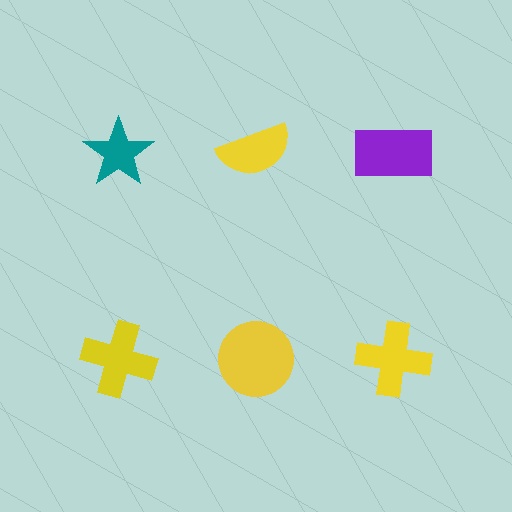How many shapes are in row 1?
3 shapes.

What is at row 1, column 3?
A purple rectangle.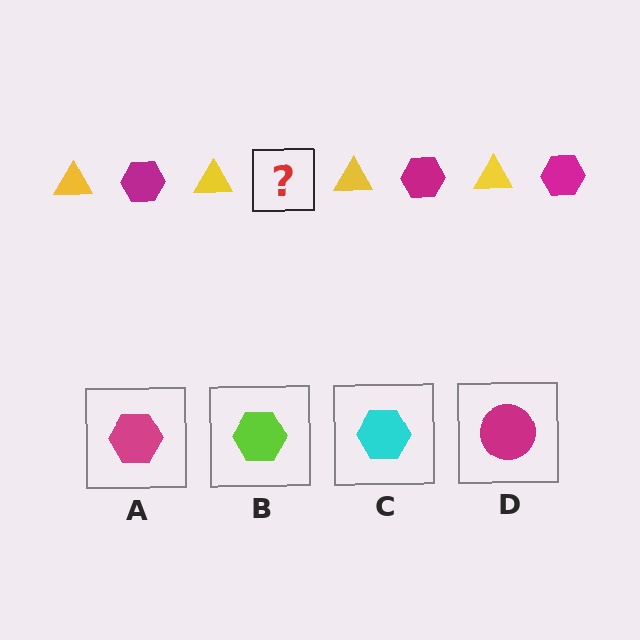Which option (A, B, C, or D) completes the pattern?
A.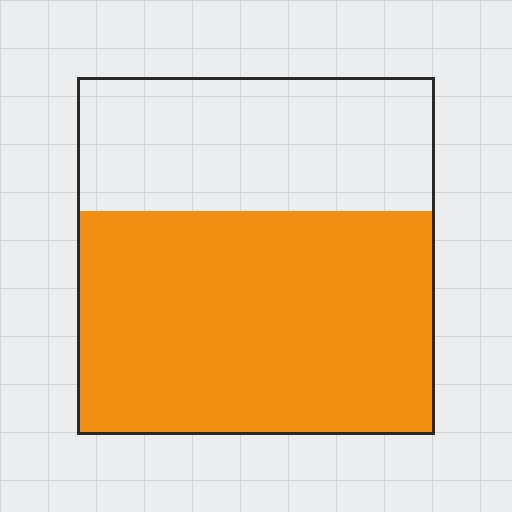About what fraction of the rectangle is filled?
About five eighths (5/8).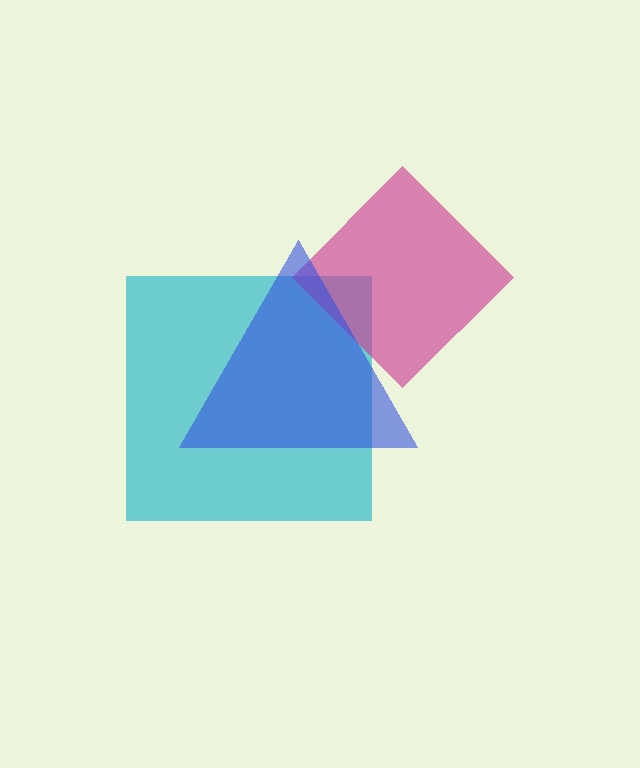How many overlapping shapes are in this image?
There are 3 overlapping shapes in the image.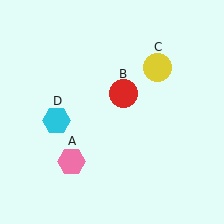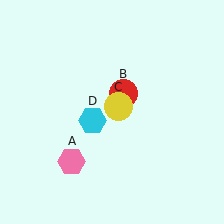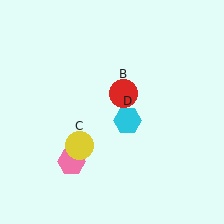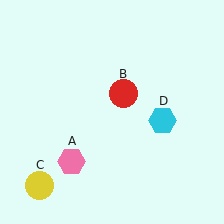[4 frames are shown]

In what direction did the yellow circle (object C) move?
The yellow circle (object C) moved down and to the left.